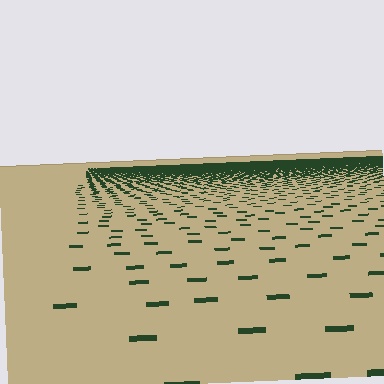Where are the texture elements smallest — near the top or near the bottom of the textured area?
Near the top.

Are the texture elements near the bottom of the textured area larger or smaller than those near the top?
Larger. Near the bottom, elements are closer to the viewer and appear at a bigger on-screen size.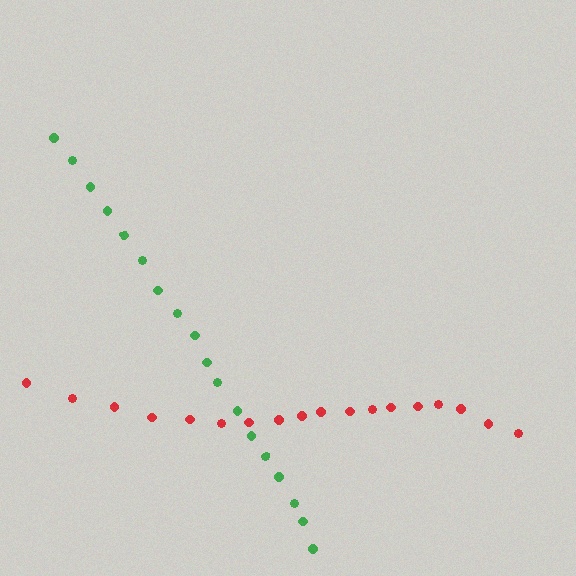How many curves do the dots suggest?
There are 2 distinct paths.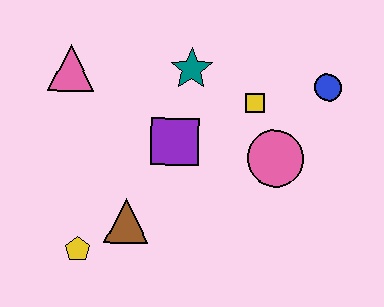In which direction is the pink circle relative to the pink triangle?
The pink circle is to the right of the pink triangle.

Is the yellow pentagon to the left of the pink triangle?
No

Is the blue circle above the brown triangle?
Yes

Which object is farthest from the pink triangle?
The blue circle is farthest from the pink triangle.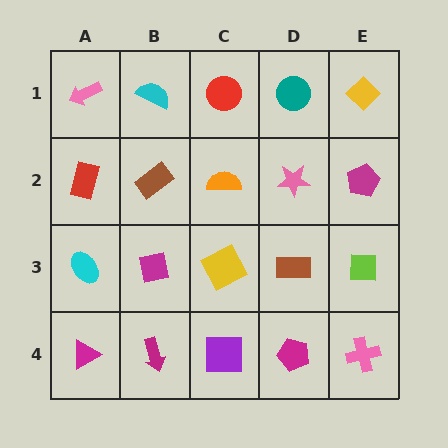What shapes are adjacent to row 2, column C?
A red circle (row 1, column C), a yellow square (row 3, column C), a brown rectangle (row 2, column B), a pink star (row 2, column D).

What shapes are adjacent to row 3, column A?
A red rectangle (row 2, column A), a magenta triangle (row 4, column A), a magenta square (row 3, column B).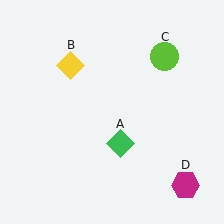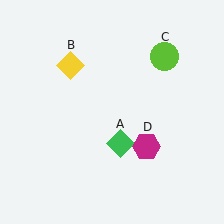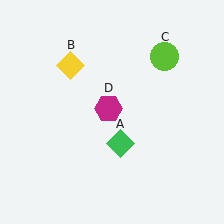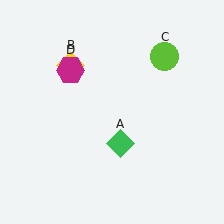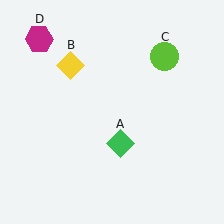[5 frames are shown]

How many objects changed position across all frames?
1 object changed position: magenta hexagon (object D).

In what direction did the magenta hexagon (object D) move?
The magenta hexagon (object D) moved up and to the left.